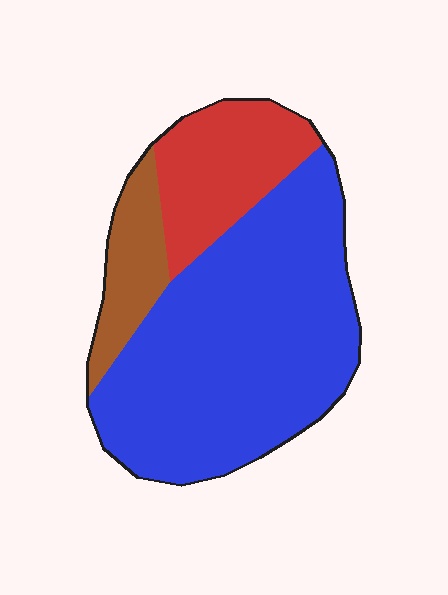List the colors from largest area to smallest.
From largest to smallest: blue, red, brown.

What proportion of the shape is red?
Red covers about 20% of the shape.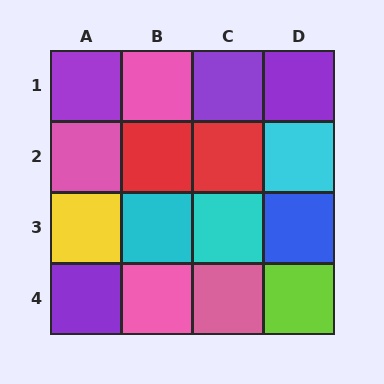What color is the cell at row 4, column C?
Pink.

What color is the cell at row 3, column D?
Blue.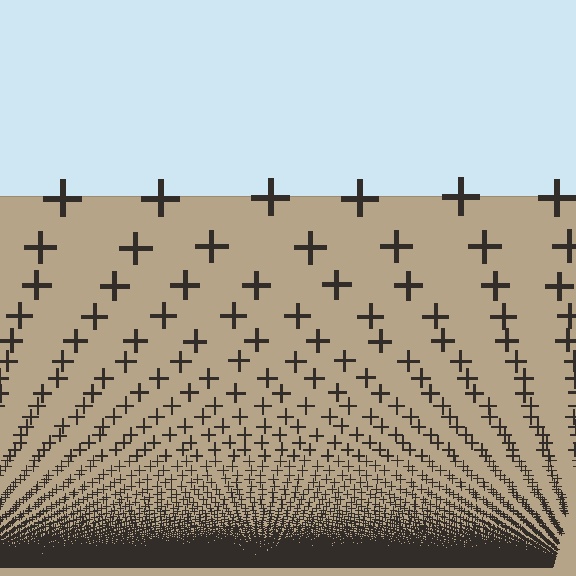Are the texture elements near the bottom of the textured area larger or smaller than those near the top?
Smaller. The gradient is inverted — elements near the bottom are smaller and denser.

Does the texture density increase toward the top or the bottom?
Density increases toward the bottom.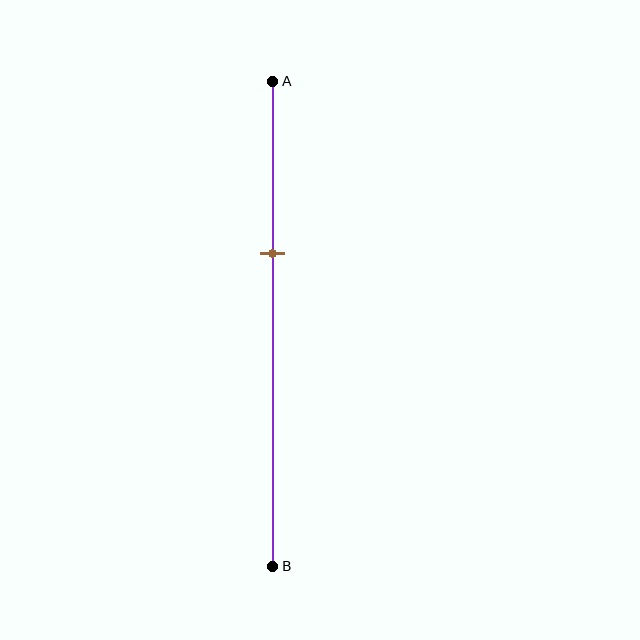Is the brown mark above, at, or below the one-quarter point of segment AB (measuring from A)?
The brown mark is below the one-quarter point of segment AB.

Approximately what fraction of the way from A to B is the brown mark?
The brown mark is approximately 35% of the way from A to B.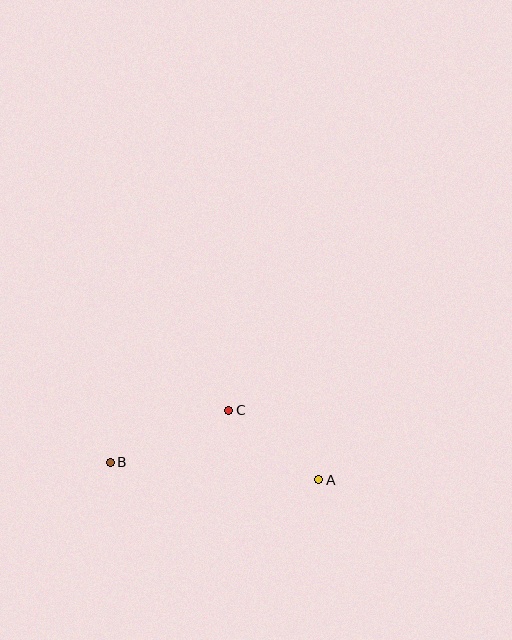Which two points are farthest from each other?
Points A and B are farthest from each other.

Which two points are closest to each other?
Points A and C are closest to each other.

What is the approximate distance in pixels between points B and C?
The distance between B and C is approximately 129 pixels.